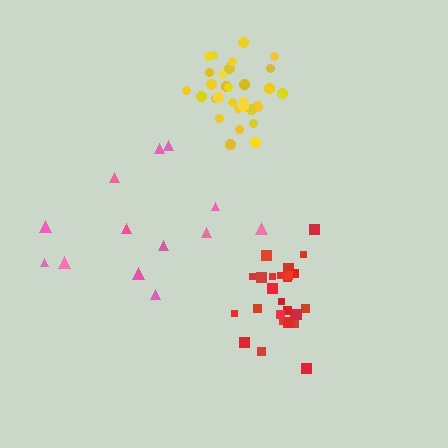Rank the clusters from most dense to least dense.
yellow, red, pink.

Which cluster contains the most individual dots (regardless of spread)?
Yellow (30).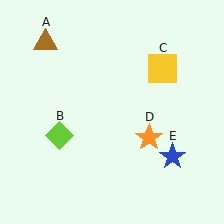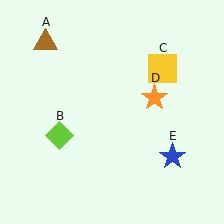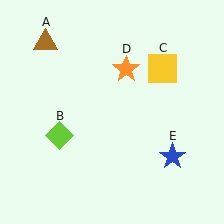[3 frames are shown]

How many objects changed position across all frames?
1 object changed position: orange star (object D).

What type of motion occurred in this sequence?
The orange star (object D) rotated counterclockwise around the center of the scene.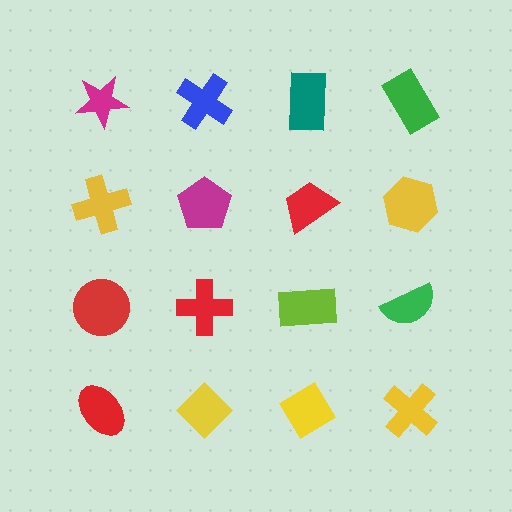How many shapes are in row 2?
4 shapes.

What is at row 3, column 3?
A lime rectangle.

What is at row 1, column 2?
A blue cross.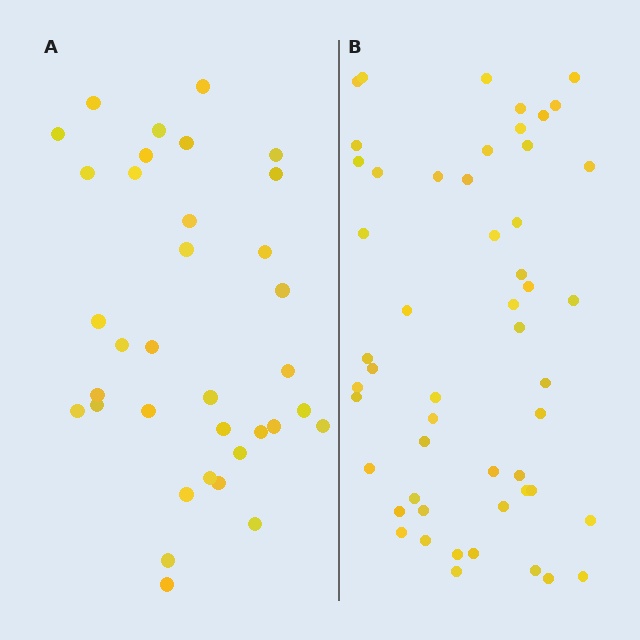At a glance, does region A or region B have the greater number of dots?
Region B (the right region) has more dots.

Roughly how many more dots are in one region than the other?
Region B has approximately 15 more dots than region A.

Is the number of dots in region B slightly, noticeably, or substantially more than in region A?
Region B has substantially more. The ratio is roughly 1.5 to 1.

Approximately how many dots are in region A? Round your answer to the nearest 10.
About 40 dots. (The exact count is 35, which rounds to 40.)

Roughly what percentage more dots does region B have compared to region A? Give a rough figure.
About 50% more.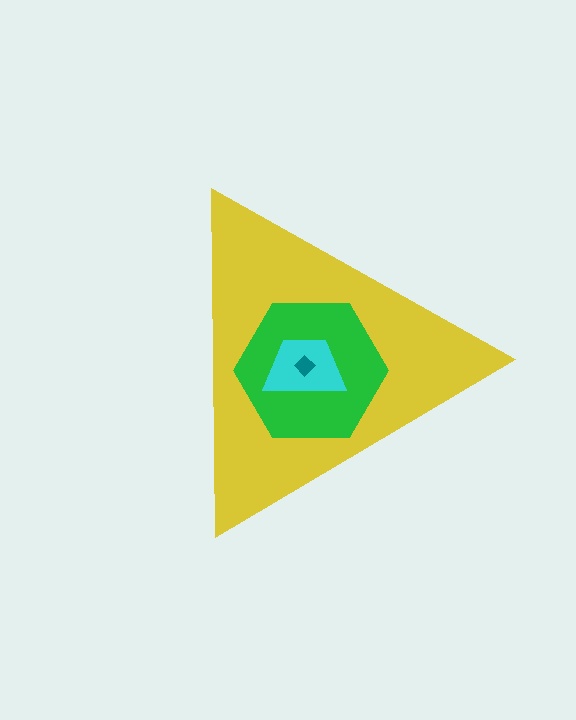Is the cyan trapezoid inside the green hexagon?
Yes.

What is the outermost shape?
The yellow triangle.